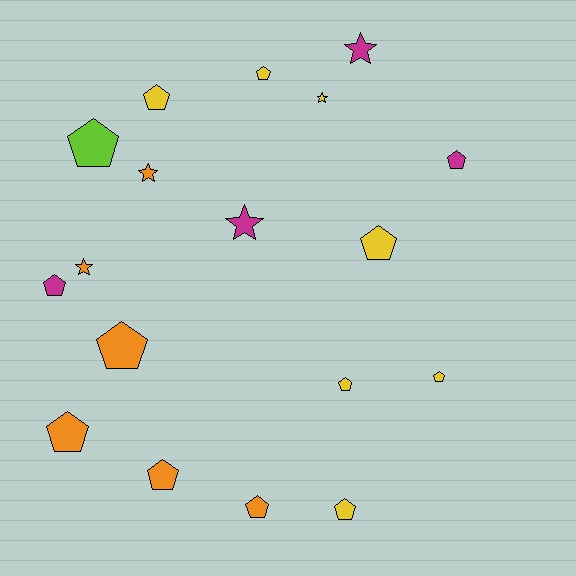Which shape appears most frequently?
Pentagon, with 13 objects.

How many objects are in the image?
There are 18 objects.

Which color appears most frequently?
Yellow, with 7 objects.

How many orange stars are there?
There are 2 orange stars.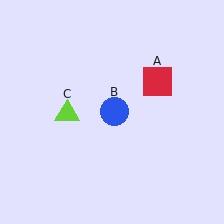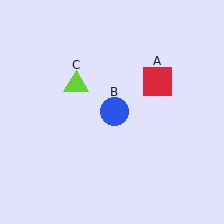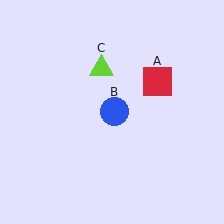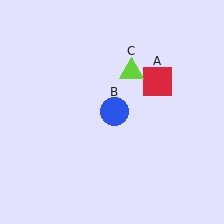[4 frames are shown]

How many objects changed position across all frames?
1 object changed position: lime triangle (object C).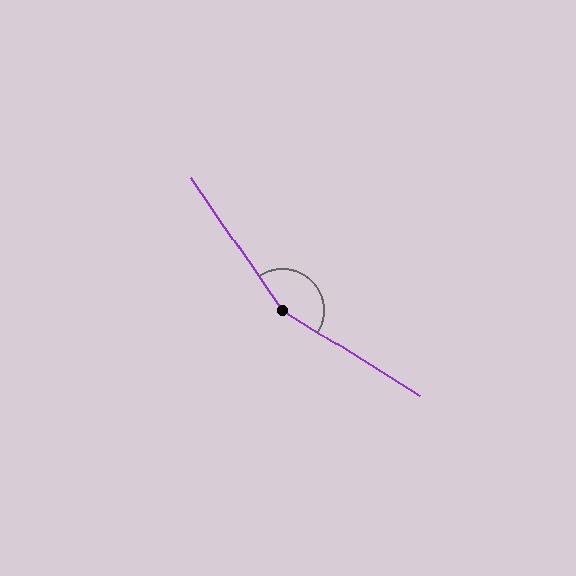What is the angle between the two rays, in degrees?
Approximately 157 degrees.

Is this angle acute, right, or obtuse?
It is obtuse.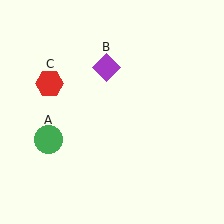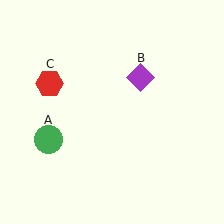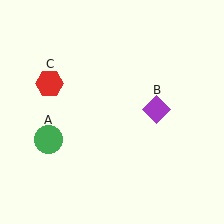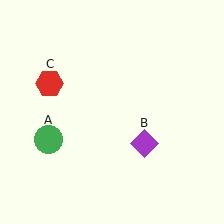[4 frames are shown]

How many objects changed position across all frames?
1 object changed position: purple diamond (object B).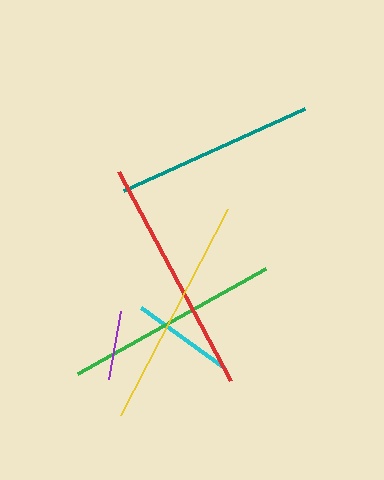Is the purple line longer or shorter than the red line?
The red line is longer than the purple line.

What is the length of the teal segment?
The teal segment is approximately 199 pixels long.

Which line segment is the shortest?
The purple line is the shortest at approximately 69 pixels.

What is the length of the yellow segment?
The yellow segment is approximately 232 pixels long.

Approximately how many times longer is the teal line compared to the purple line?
The teal line is approximately 2.9 times the length of the purple line.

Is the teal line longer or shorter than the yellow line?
The yellow line is longer than the teal line.